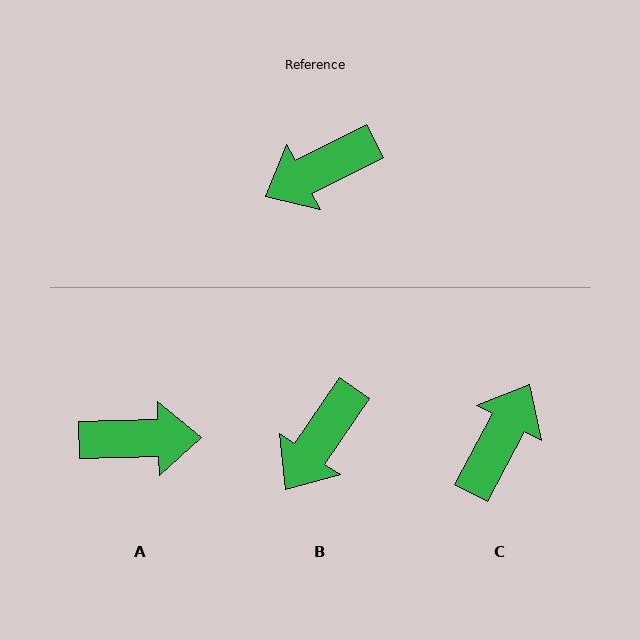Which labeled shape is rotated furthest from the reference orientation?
A, about 154 degrees away.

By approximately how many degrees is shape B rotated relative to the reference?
Approximately 29 degrees counter-clockwise.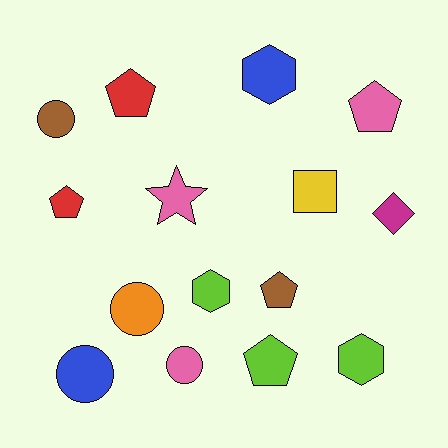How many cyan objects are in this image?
There are no cyan objects.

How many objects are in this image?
There are 15 objects.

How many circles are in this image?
There are 4 circles.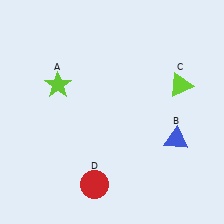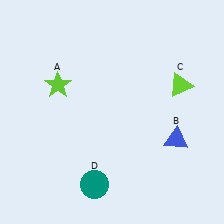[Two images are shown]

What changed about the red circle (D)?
In Image 1, D is red. In Image 2, it changed to teal.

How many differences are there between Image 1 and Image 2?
There is 1 difference between the two images.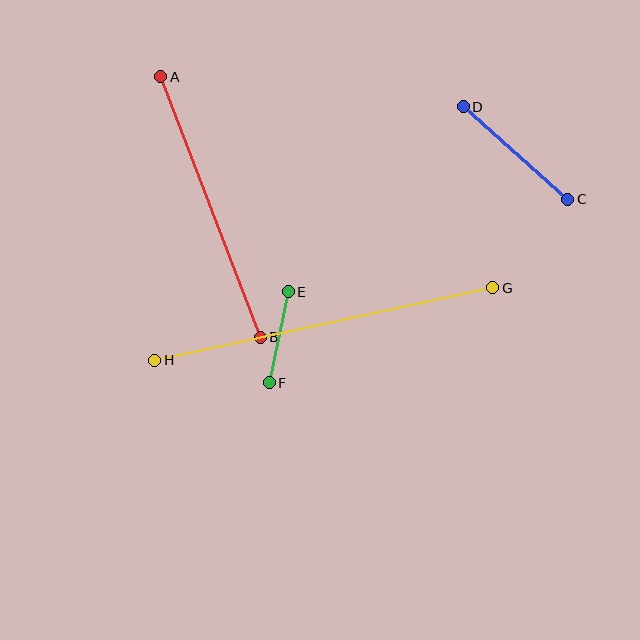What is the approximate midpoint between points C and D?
The midpoint is at approximately (515, 153) pixels.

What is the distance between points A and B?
The distance is approximately 279 pixels.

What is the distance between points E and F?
The distance is approximately 93 pixels.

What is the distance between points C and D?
The distance is approximately 140 pixels.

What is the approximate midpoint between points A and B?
The midpoint is at approximately (211, 207) pixels.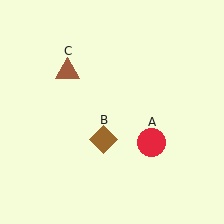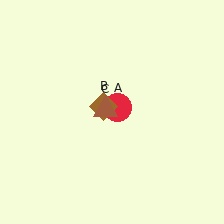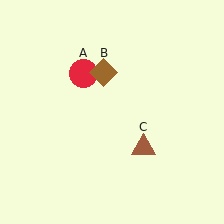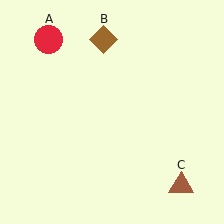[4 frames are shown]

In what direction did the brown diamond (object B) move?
The brown diamond (object B) moved up.